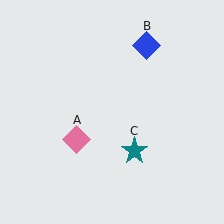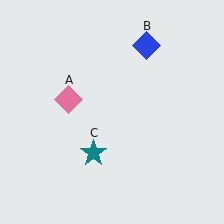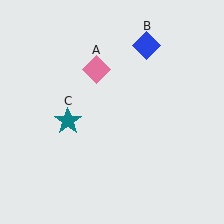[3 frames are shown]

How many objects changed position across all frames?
2 objects changed position: pink diamond (object A), teal star (object C).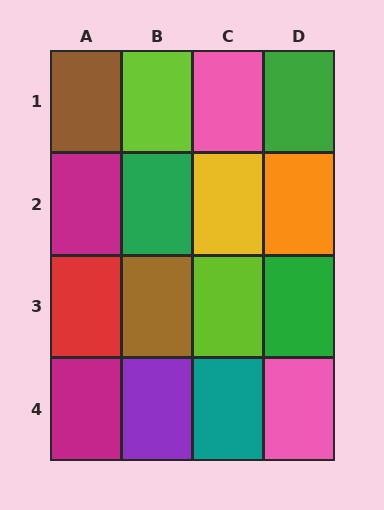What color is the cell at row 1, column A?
Brown.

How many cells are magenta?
2 cells are magenta.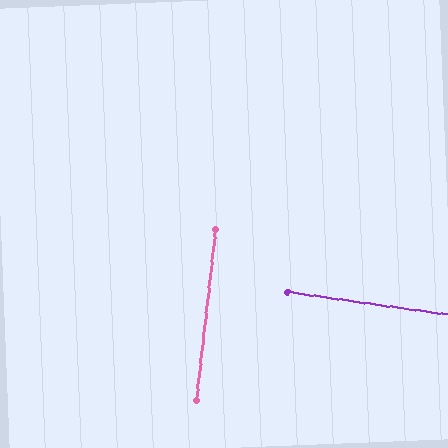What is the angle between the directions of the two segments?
Approximately 88 degrees.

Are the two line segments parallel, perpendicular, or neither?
Perpendicular — they meet at approximately 88°.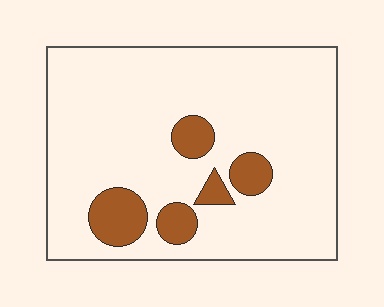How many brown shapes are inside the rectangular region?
5.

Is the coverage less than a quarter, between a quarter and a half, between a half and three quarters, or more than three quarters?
Less than a quarter.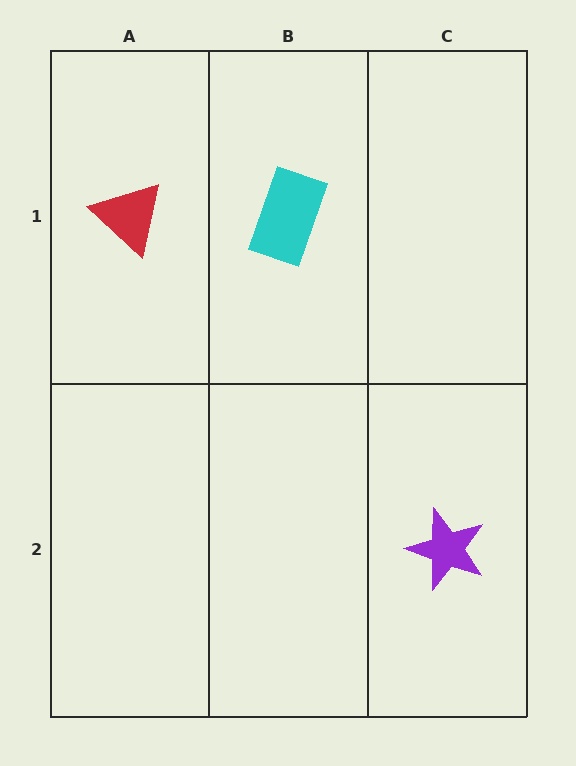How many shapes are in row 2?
1 shape.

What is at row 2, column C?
A purple star.